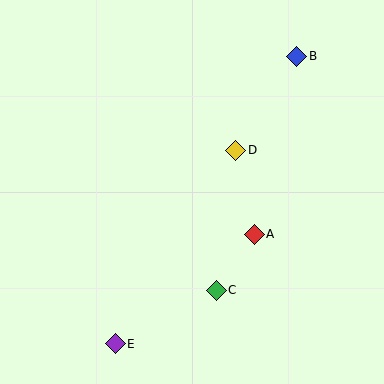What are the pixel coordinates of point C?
Point C is at (216, 290).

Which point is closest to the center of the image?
Point D at (236, 150) is closest to the center.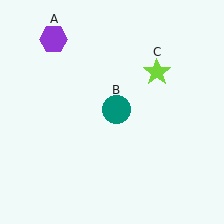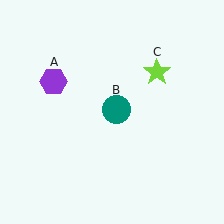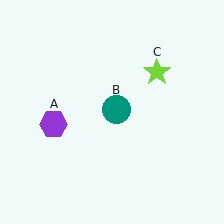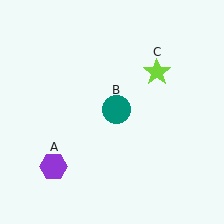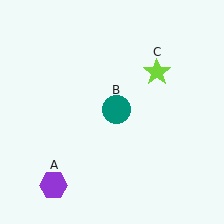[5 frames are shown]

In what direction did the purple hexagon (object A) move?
The purple hexagon (object A) moved down.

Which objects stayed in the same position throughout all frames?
Teal circle (object B) and lime star (object C) remained stationary.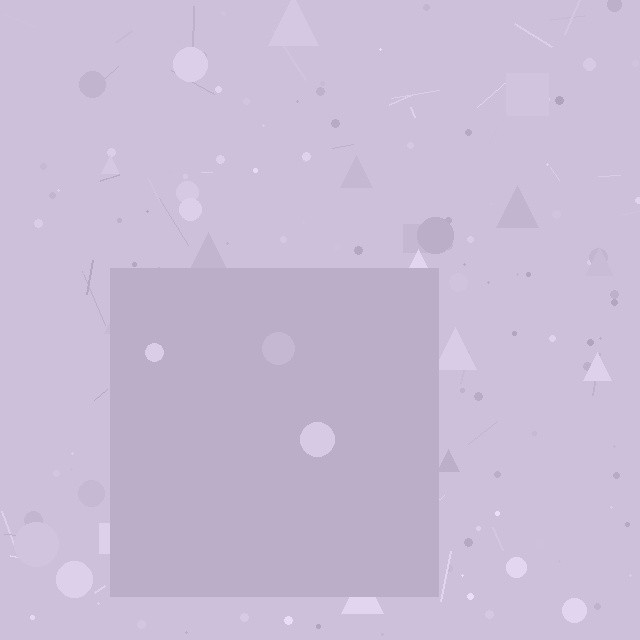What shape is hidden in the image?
A square is hidden in the image.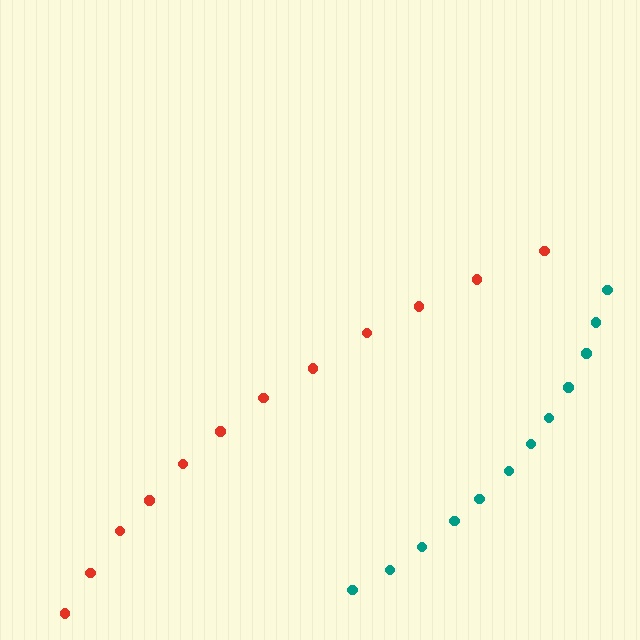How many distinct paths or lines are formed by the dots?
There are 2 distinct paths.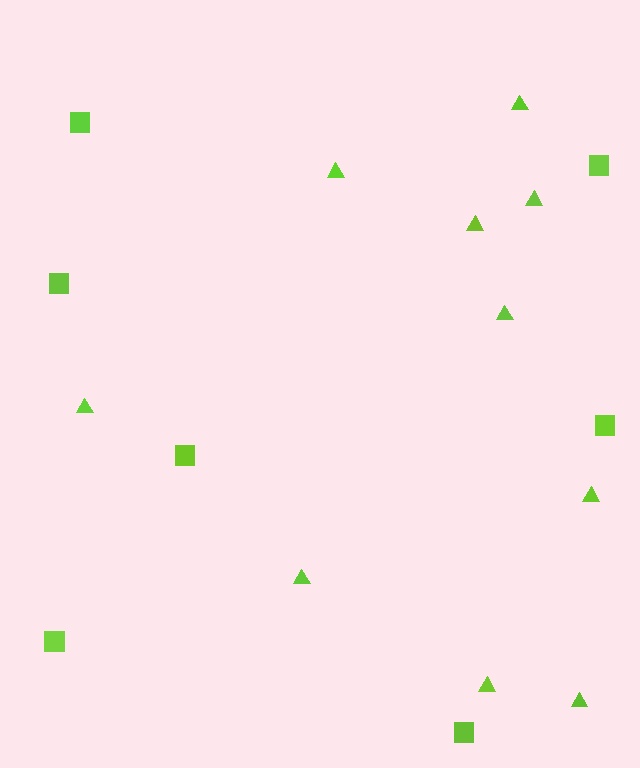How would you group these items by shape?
There are 2 groups: one group of triangles (10) and one group of squares (7).